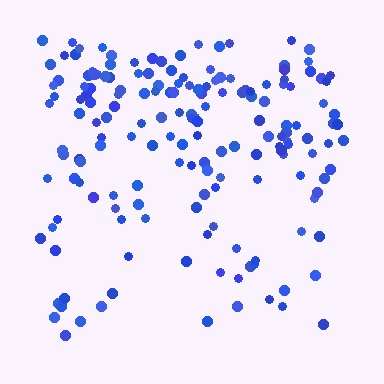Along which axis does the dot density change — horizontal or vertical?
Vertical.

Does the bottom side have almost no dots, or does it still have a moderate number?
Still a moderate number, just noticeably fewer than the top.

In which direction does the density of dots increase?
From bottom to top, with the top side densest.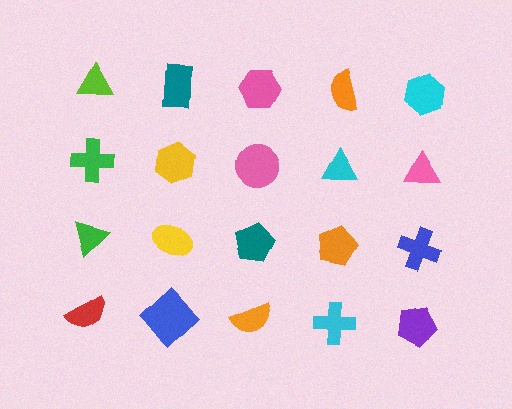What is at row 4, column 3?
An orange semicircle.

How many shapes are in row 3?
5 shapes.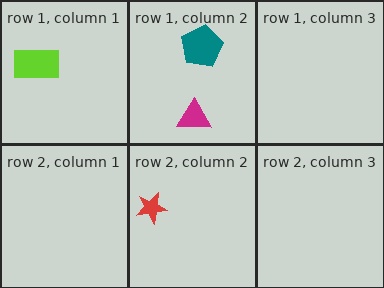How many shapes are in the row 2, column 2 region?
1.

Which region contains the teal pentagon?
The row 1, column 2 region.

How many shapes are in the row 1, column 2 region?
2.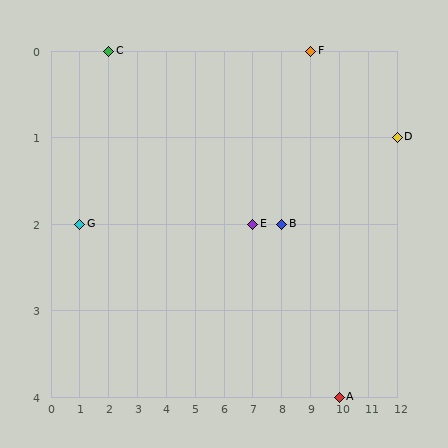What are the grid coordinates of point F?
Point F is at grid coordinates (9, 0).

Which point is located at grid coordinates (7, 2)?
Point E is at (7, 2).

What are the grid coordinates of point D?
Point D is at grid coordinates (12, 1).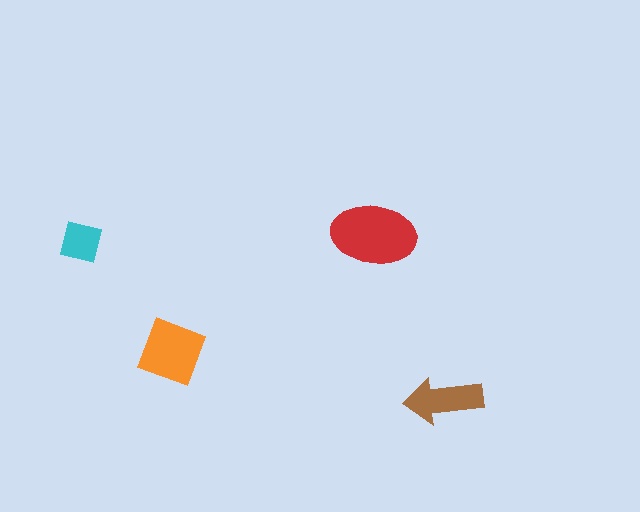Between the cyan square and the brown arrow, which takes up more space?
The brown arrow.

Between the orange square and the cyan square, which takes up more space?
The orange square.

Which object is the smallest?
The cyan square.